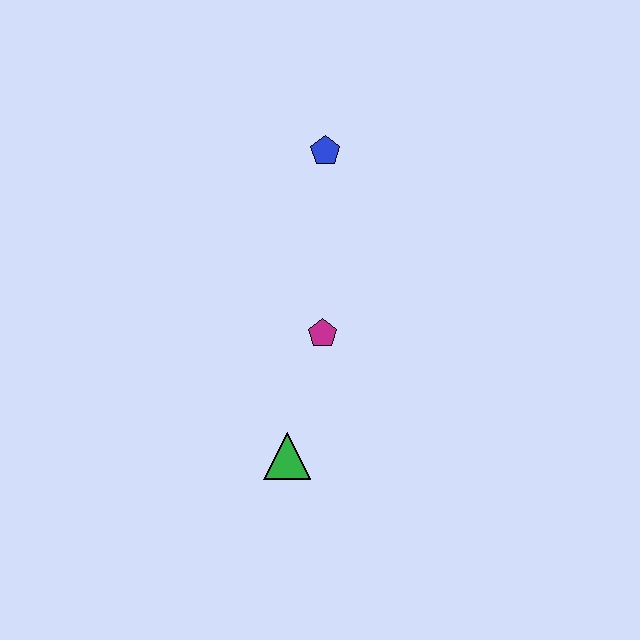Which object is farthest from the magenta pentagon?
The blue pentagon is farthest from the magenta pentagon.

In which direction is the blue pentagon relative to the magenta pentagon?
The blue pentagon is above the magenta pentagon.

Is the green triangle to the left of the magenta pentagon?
Yes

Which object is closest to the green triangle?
The magenta pentagon is closest to the green triangle.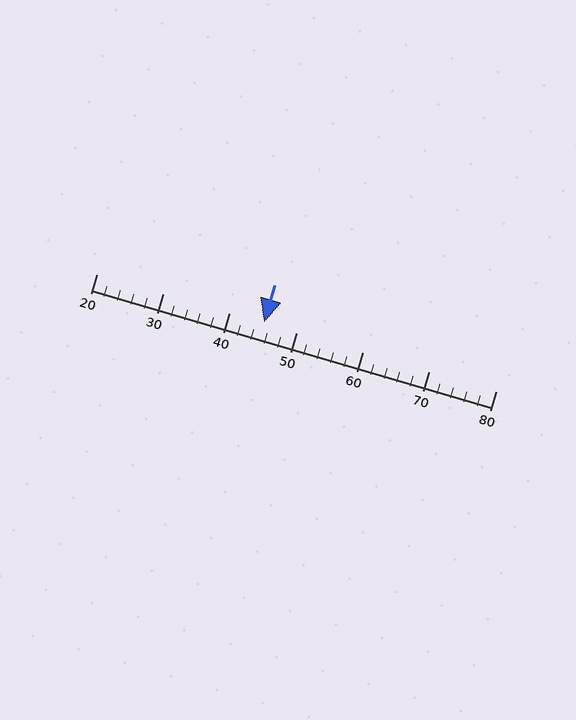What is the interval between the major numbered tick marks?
The major tick marks are spaced 10 units apart.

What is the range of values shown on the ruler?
The ruler shows values from 20 to 80.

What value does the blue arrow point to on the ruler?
The blue arrow points to approximately 45.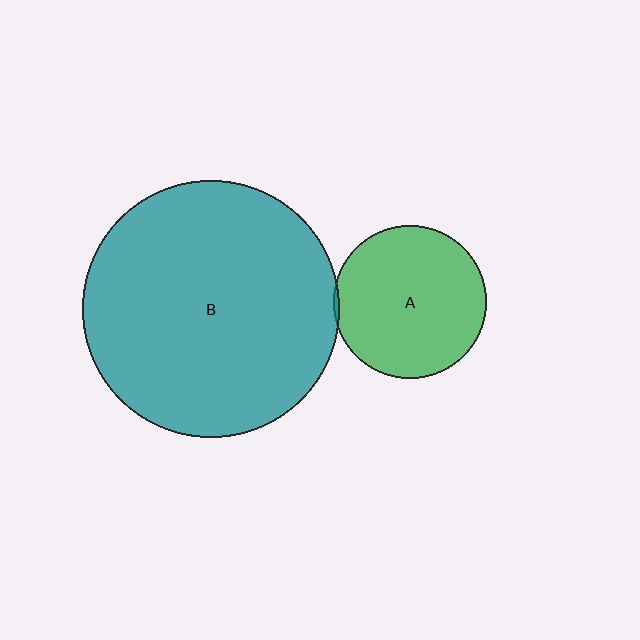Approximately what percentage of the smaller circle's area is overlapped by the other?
Approximately 5%.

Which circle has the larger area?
Circle B (teal).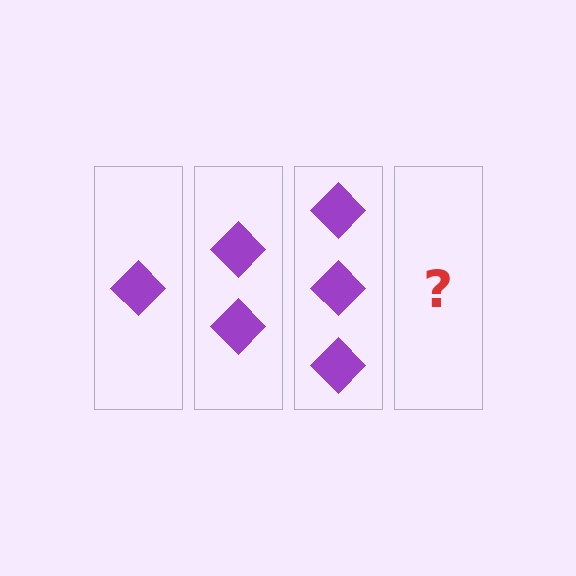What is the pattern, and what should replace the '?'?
The pattern is that each step adds one more diamond. The '?' should be 4 diamonds.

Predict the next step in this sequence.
The next step is 4 diamonds.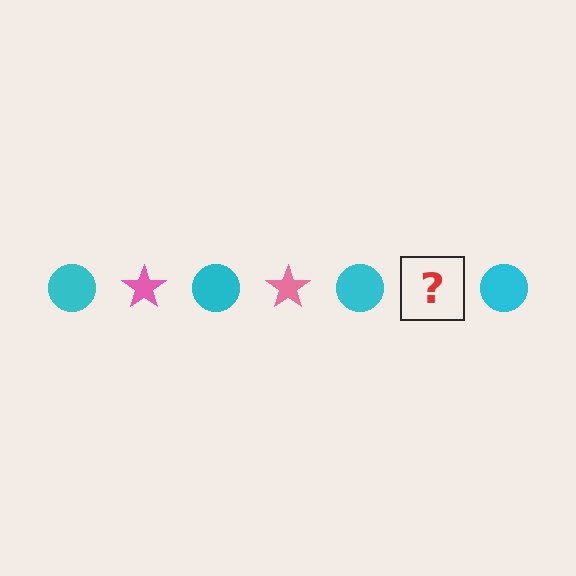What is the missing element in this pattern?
The missing element is a pink star.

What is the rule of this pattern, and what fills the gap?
The rule is that the pattern alternates between cyan circle and pink star. The gap should be filled with a pink star.